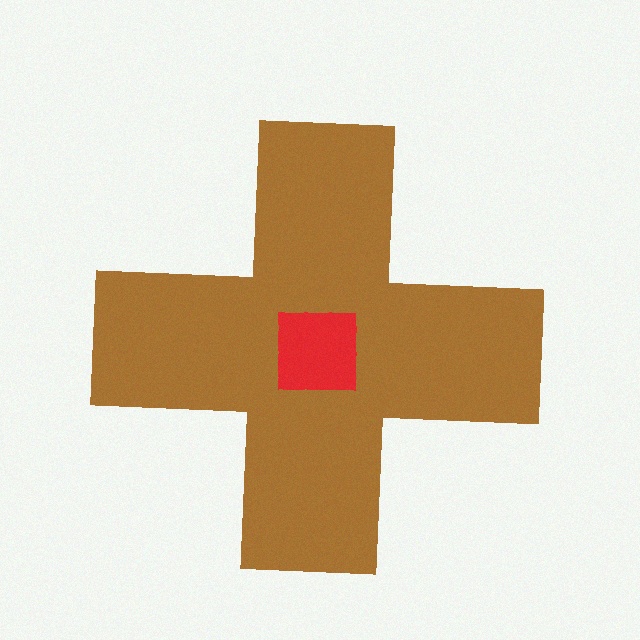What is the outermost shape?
The brown cross.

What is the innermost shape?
The red square.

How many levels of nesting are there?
2.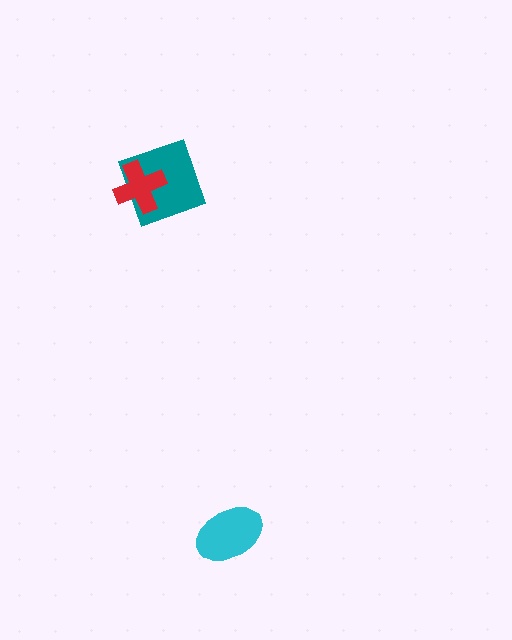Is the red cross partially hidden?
No, no other shape covers it.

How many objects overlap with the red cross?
1 object overlaps with the red cross.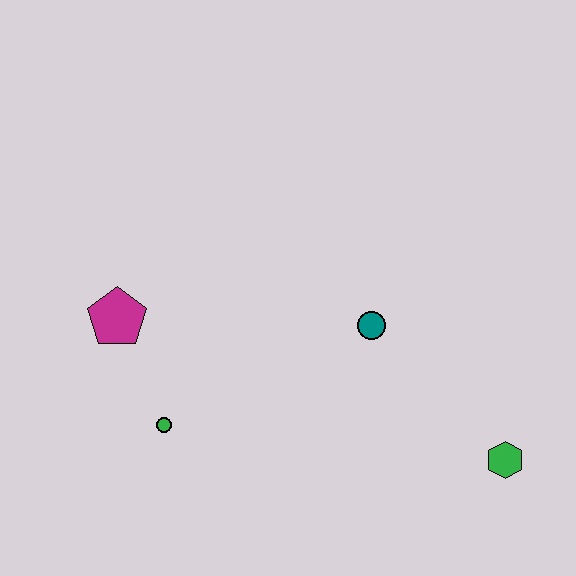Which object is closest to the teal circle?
The green hexagon is closest to the teal circle.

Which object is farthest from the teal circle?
The magenta pentagon is farthest from the teal circle.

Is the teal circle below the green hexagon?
No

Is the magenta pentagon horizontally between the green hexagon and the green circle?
No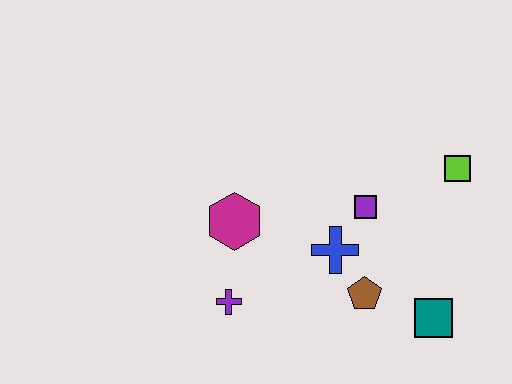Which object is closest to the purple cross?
The magenta hexagon is closest to the purple cross.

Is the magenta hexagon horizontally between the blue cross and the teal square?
No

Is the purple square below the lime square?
Yes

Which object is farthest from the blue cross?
The lime square is farthest from the blue cross.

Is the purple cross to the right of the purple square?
No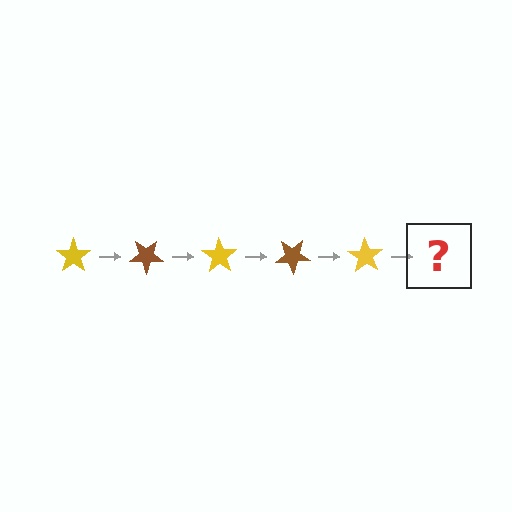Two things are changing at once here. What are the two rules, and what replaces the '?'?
The two rules are that it rotates 35 degrees each step and the color cycles through yellow and brown. The '?' should be a brown star, rotated 175 degrees from the start.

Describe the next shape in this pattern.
It should be a brown star, rotated 175 degrees from the start.